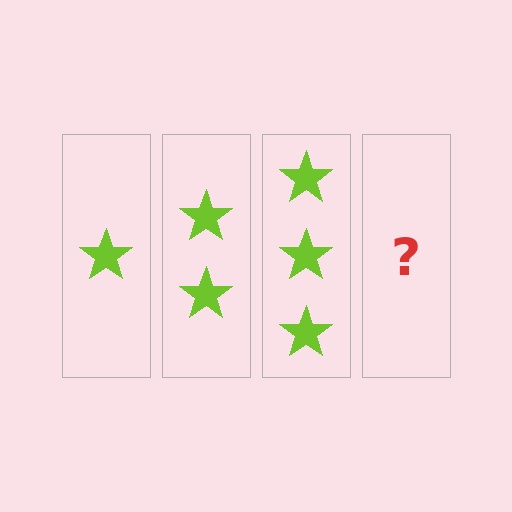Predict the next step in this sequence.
The next step is 4 stars.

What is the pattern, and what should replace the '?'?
The pattern is that each step adds one more star. The '?' should be 4 stars.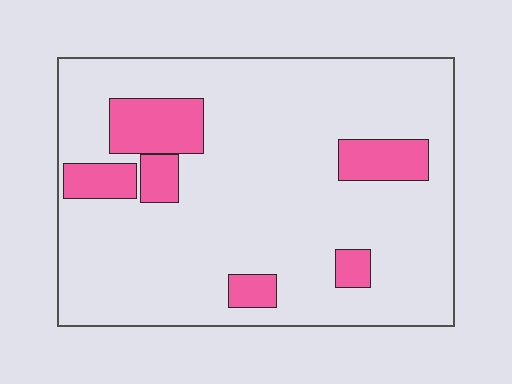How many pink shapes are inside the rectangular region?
6.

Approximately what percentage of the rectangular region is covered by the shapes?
Approximately 15%.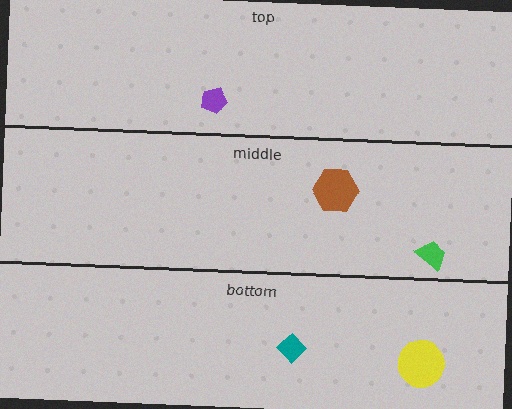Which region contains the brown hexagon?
The middle region.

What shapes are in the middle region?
The green trapezoid, the brown hexagon.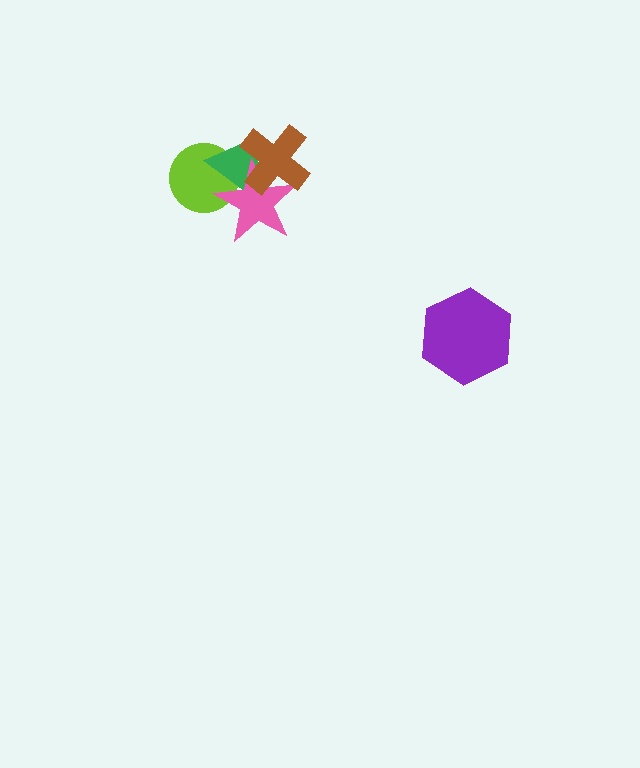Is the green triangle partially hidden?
Yes, it is partially covered by another shape.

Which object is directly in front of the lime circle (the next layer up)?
The green triangle is directly in front of the lime circle.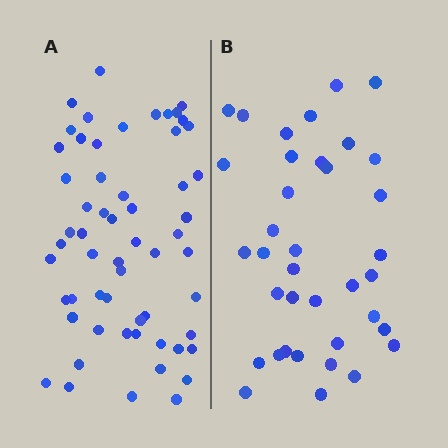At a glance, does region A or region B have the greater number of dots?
Region A (the left region) has more dots.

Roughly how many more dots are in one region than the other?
Region A has approximately 20 more dots than region B.